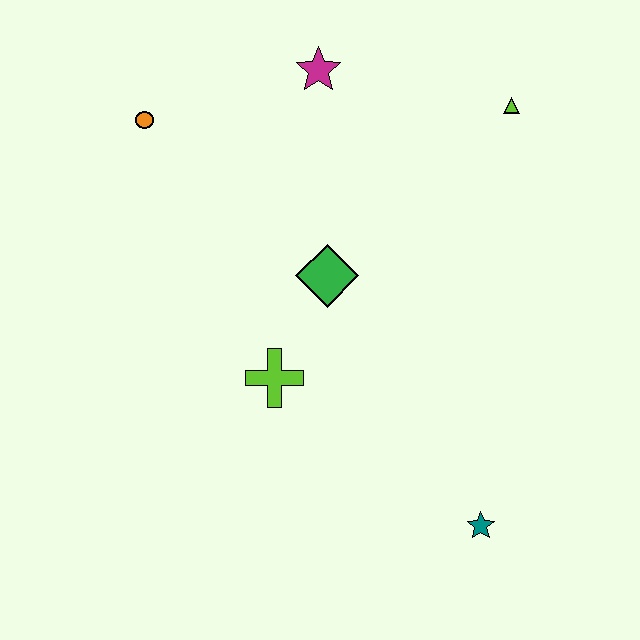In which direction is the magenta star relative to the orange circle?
The magenta star is to the right of the orange circle.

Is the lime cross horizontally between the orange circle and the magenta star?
Yes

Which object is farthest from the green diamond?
The teal star is farthest from the green diamond.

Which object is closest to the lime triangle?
The magenta star is closest to the lime triangle.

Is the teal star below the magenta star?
Yes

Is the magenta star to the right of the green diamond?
No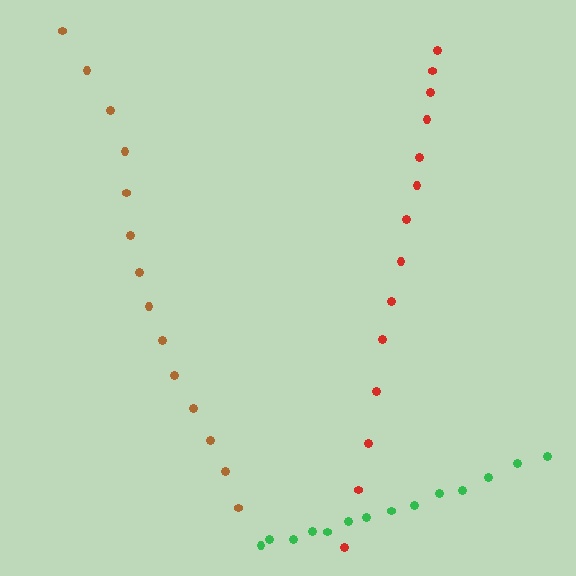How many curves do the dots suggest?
There are 3 distinct paths.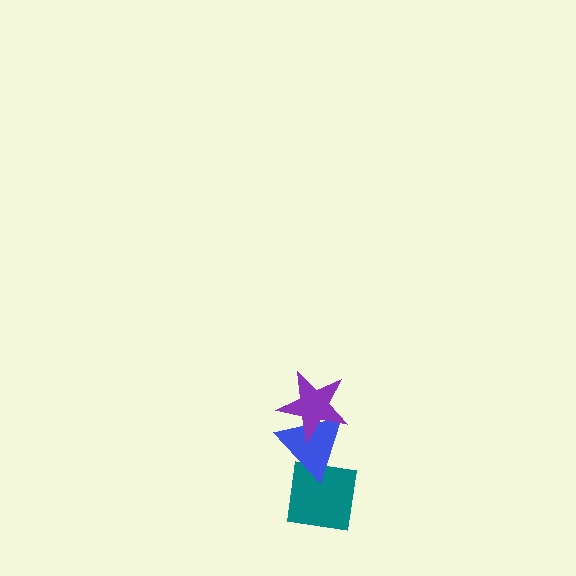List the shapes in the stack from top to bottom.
From top to bottom: the purple star, the blue triangle, the teal square.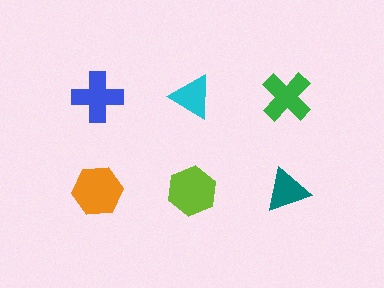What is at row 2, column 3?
A teal triangle.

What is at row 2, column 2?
A lime hexagon.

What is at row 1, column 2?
A cyan triangle.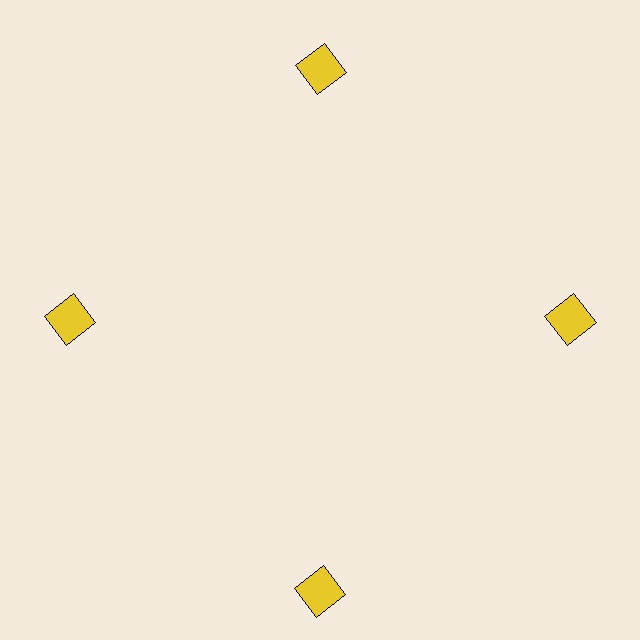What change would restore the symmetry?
The symmetry would be restored by moving it inward, back onto the ring so that all 4 squares sit at equal angles and equal distance from the center.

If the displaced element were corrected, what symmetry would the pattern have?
It would have 4-fold rotational symmetry — the pattern would map onto itself every 90 degrees.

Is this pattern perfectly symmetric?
No. The 4 yellow squares are arranged in a ring, but one element near the 6 o'clock position is pushed outward from the center, breaking the 4-fold rotational symmetry.